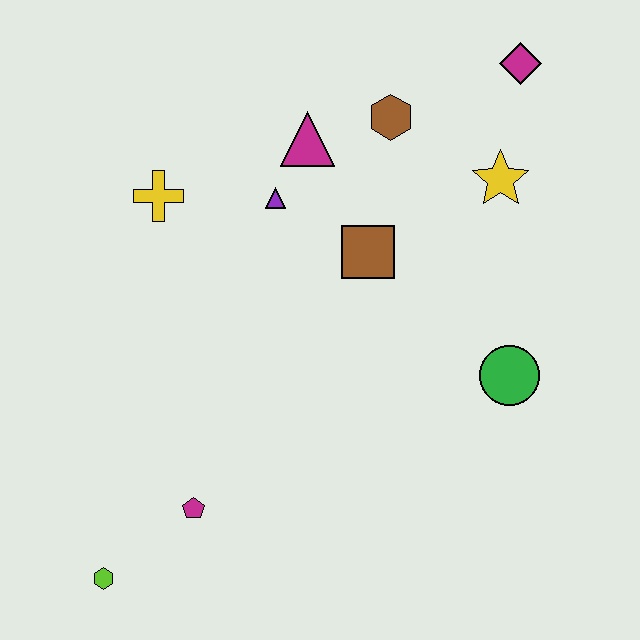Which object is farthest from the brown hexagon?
The lime hexagon is farthest from the brown hexagon.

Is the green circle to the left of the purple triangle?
No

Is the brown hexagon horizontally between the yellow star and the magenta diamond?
No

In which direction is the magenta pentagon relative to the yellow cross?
The magenta pentagon is below the yellow cross.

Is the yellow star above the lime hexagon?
Yes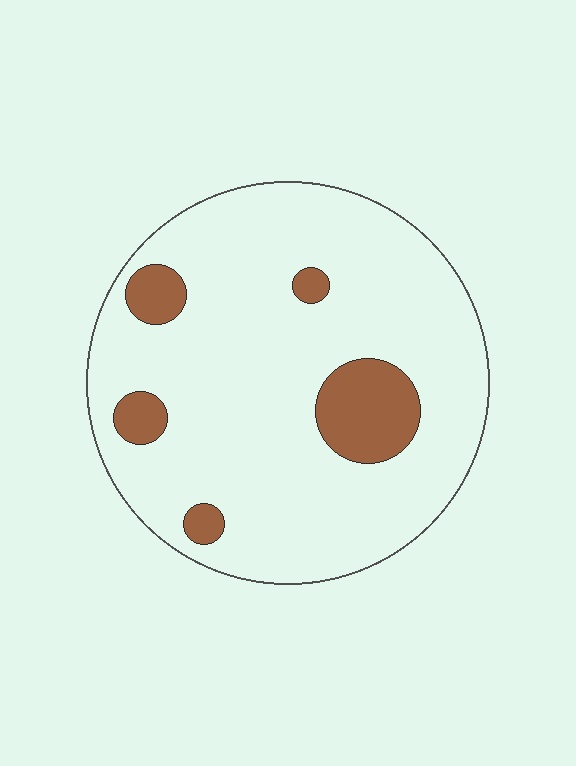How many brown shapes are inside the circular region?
5.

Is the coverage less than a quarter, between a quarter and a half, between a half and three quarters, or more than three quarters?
Less than a quarter.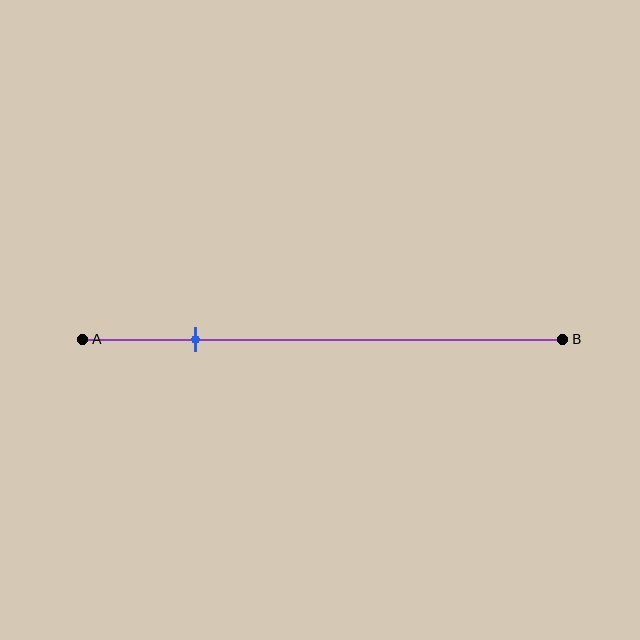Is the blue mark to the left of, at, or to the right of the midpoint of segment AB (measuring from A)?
The blue mark is to the left of the midpoint of segment AB.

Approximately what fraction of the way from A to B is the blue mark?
The blue mark is approximately 25% of the way from A to B.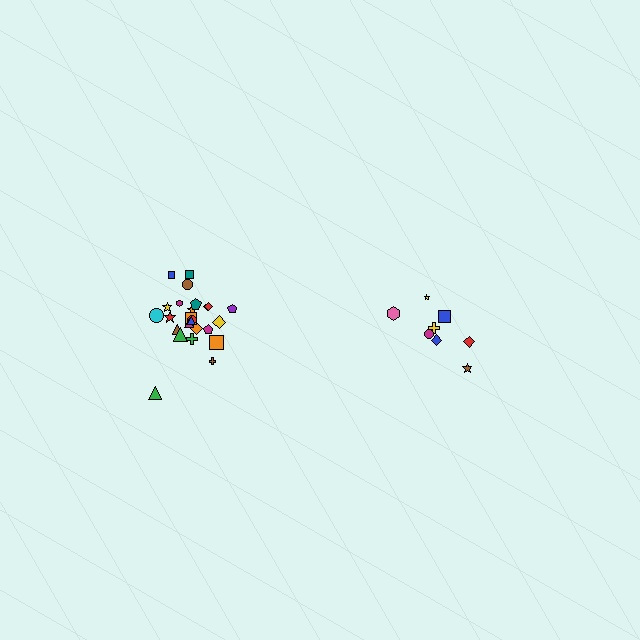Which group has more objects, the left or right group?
The left group.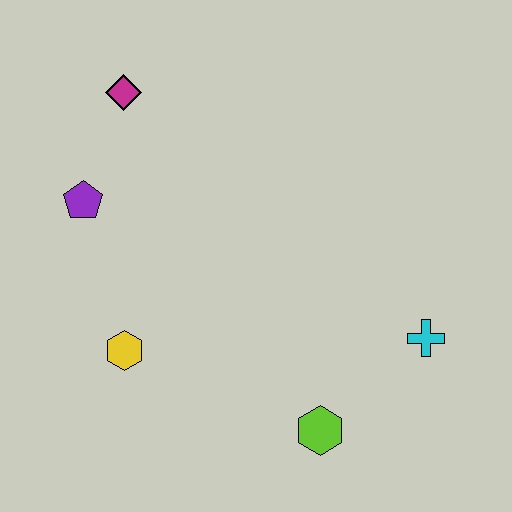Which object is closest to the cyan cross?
The lime hexagon is closest to the cyan cross.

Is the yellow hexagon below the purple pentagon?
Yes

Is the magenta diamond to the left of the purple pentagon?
No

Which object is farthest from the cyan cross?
The magenta diamond is farthest from the cyan cross.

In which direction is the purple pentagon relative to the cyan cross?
The purple pentagon is to the left of the cyan cross.